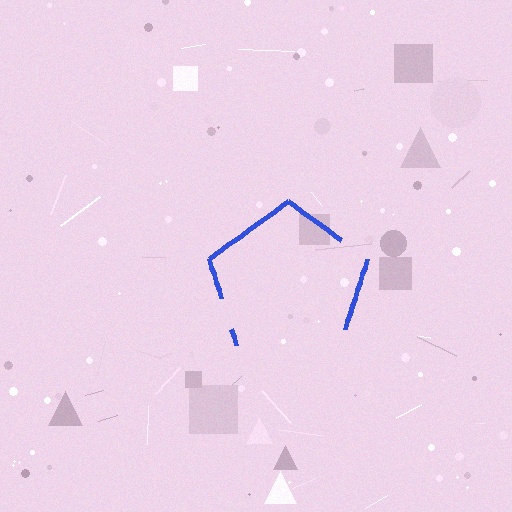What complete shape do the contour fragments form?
The contour fragments form a pentagon.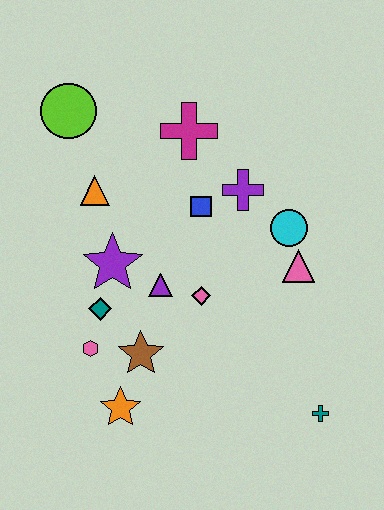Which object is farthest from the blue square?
The teal cross is farthest from the blue square.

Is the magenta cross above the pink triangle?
Yes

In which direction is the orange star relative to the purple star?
The orange star is below the purple star.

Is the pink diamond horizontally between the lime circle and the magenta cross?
No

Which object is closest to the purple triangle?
The pink diamond is closest to the purple triangle.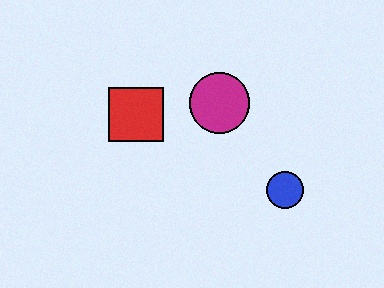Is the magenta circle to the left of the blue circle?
Yes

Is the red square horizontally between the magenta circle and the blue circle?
No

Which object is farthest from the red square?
The blue circle is farthest from the red square.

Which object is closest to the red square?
The magenta circle is closest to the red square.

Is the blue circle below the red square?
Yes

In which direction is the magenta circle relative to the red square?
The magenta circle is to the right of the red square.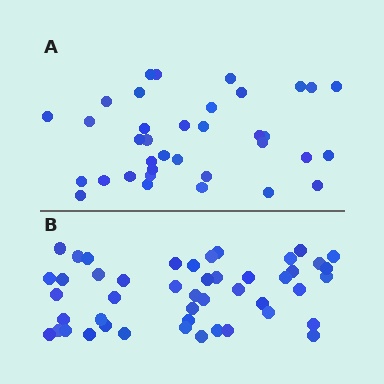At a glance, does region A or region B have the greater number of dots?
Region B (the bottom region) has more dots.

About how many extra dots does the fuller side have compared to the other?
Region B has roughly 12 or so more dots than region A.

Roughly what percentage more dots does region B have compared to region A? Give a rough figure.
About 30% more.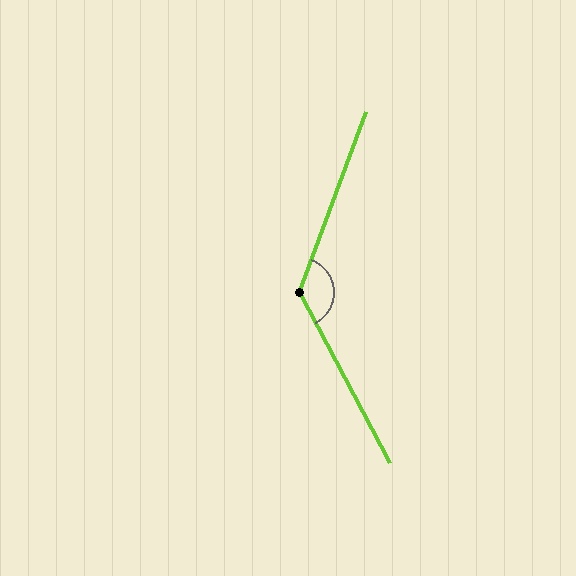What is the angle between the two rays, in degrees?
Approximately 132 degrees.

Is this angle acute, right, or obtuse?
It is obtuse.